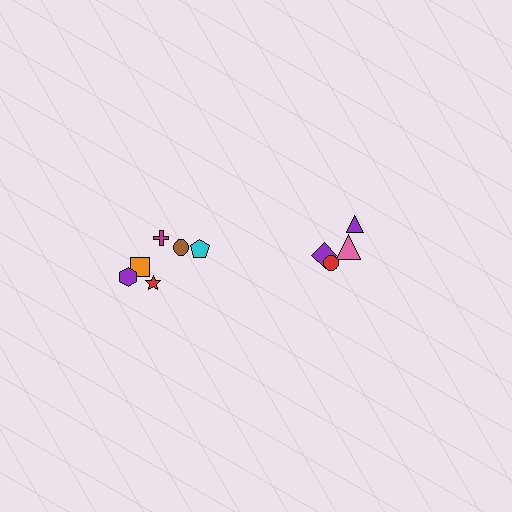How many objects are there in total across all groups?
There are 10 objects.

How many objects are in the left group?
There are 6 objects.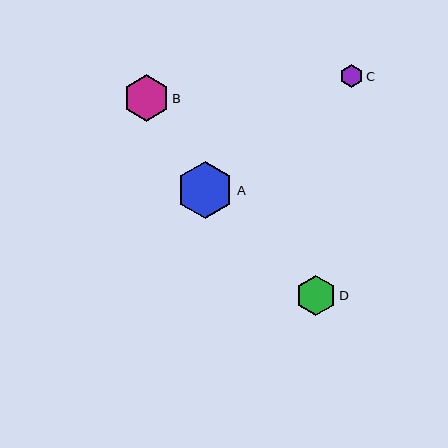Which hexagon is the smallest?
Hexagon C is the smallest with a size of approximately 23 pixels.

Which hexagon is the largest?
Hexagon A is the largest with a size of approximately 57 pixels.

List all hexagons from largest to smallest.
From largest to smallest: A, B, D, C.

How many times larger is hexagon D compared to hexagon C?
Hexagon D is approximately 1.8 times the size of hexagon C.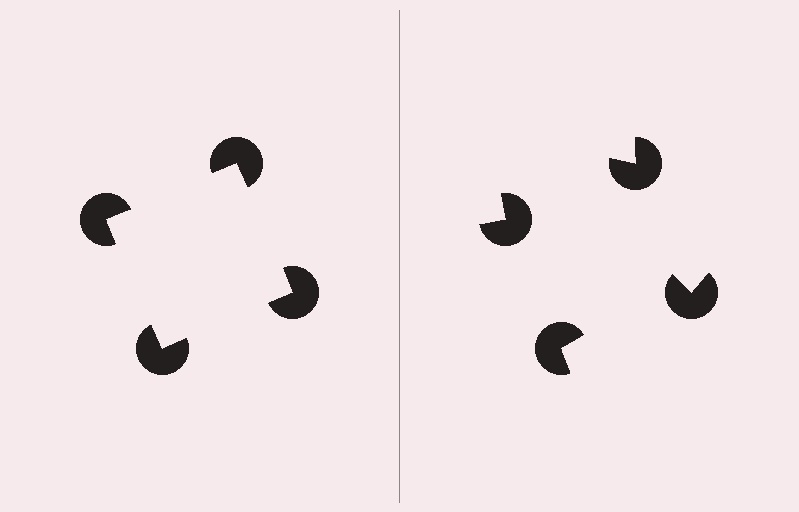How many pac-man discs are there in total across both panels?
8 — 4 on each side.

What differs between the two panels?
The pac-man discs are positioned identically on both sides; only the wedge orientations differ. On the left they align to a square; on the right they are misaligned.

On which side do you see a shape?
An illusory square appears on the left side. On the right side the wedge cuts are rotated, so no coherent shape forms.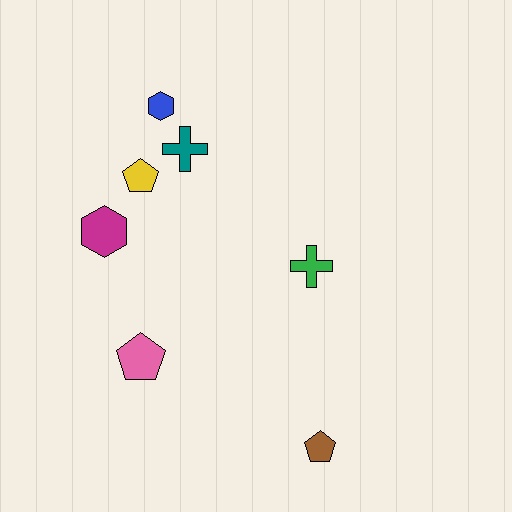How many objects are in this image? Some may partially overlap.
There are 7 objects.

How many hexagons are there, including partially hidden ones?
There are 2 hexagons.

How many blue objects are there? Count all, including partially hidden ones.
There is 1 blue object.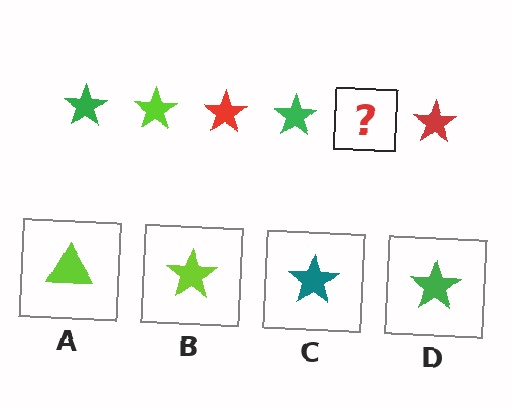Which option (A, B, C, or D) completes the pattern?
B.